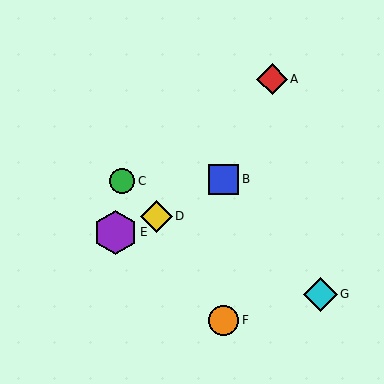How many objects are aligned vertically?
2 objects (B, F) are aligned vertically.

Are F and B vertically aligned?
Yes, both are at x≈224.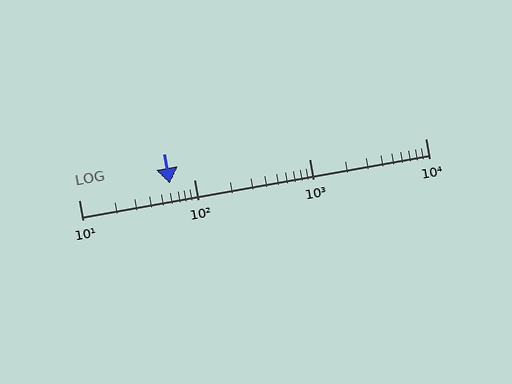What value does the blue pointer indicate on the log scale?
The pointer indicates approximately 62.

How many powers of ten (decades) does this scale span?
The scale spans 3 decades, from 10 to 10000.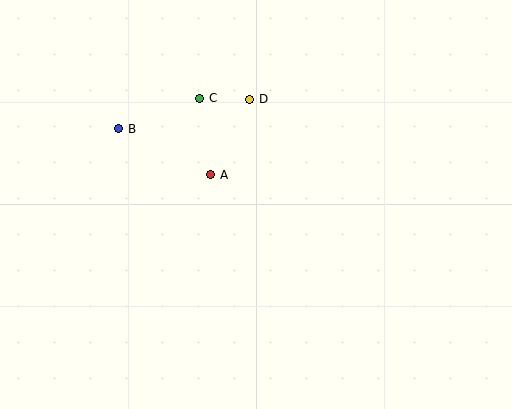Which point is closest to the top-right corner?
Point D is closest to the top-right corner.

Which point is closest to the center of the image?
Point A at (211, 175) is closest to the center.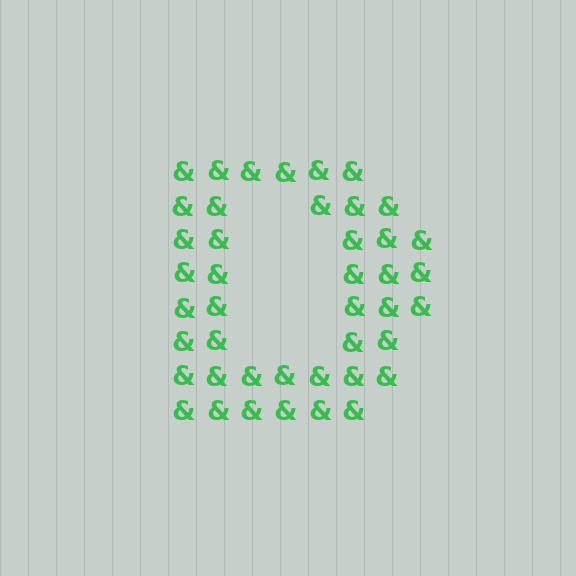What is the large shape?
The large shape is the letter D.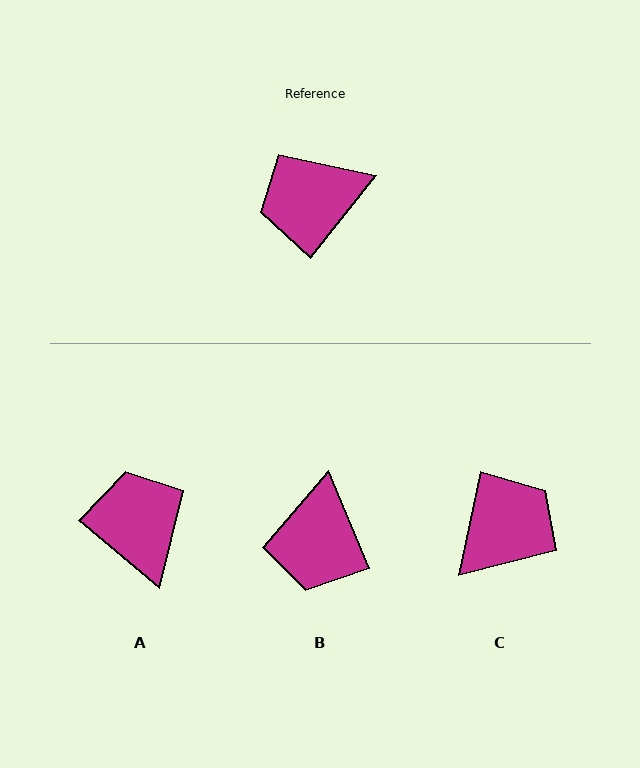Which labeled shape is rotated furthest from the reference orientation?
C, about 153 degrees away.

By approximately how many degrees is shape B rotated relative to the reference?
Approximately 62 degrees counter-clockwise.